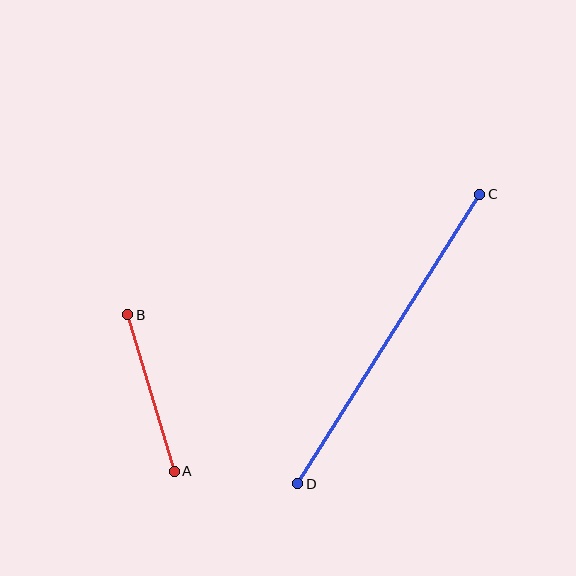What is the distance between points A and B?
The distance is approximately 164 pixels.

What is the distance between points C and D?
The distance is approximately 342 pixels.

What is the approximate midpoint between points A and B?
The midpoint is at approximately (151, 393) pixels.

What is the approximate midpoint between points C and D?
The midpoint is at approximately (389, 339) pixels.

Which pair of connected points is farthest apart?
Points C and D are farthest apart.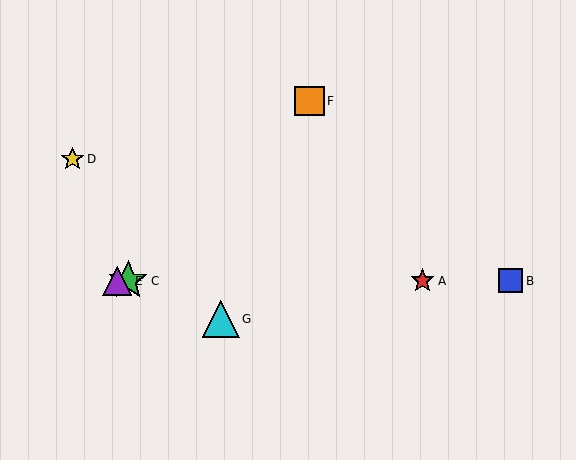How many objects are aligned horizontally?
4 objects (A, B, C, E) are aligned horizontally.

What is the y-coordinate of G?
Object G is at y≈319.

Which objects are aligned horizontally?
Objects A, B, C, E are aligned horizontally.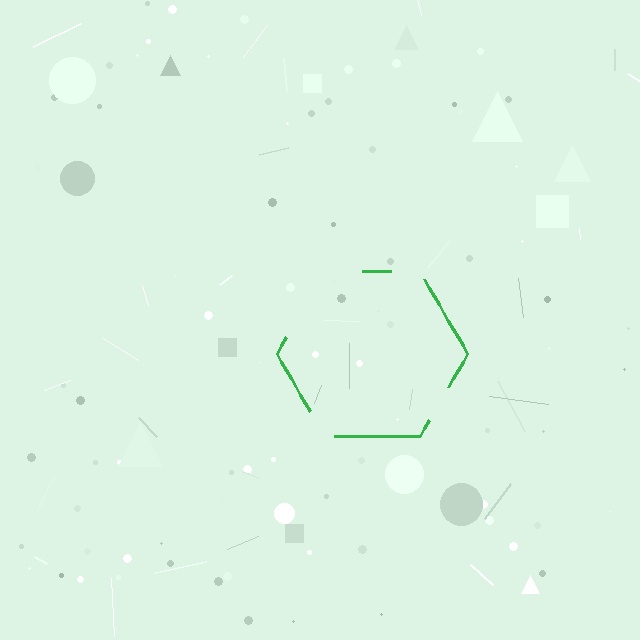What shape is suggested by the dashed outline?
The dashed outline suggests a hexagon.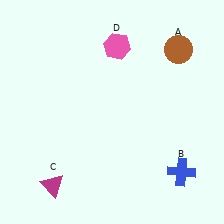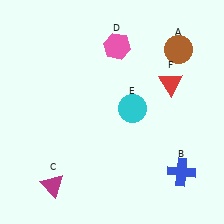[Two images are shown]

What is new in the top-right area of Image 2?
A red triangle (F) was added in the top-right area of Image 2.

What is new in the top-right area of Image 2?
A cyan circle (E) was added in the top-right area of Image 2.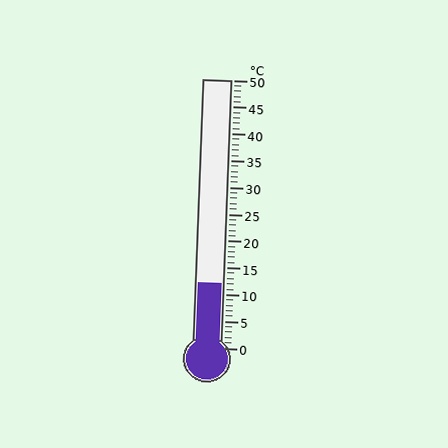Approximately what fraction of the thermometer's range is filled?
The thermometer is filled to approximately 25% of its range.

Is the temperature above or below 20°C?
The temperature is below 20°C.